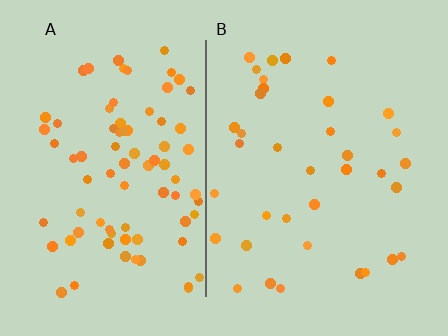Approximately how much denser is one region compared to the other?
Approximately 2.2× — region A over region B.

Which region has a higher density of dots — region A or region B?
A (the left).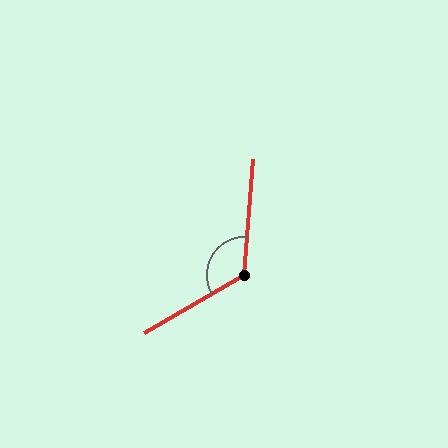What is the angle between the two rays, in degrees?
Approximately 125 degrees.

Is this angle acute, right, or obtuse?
It is obtuse.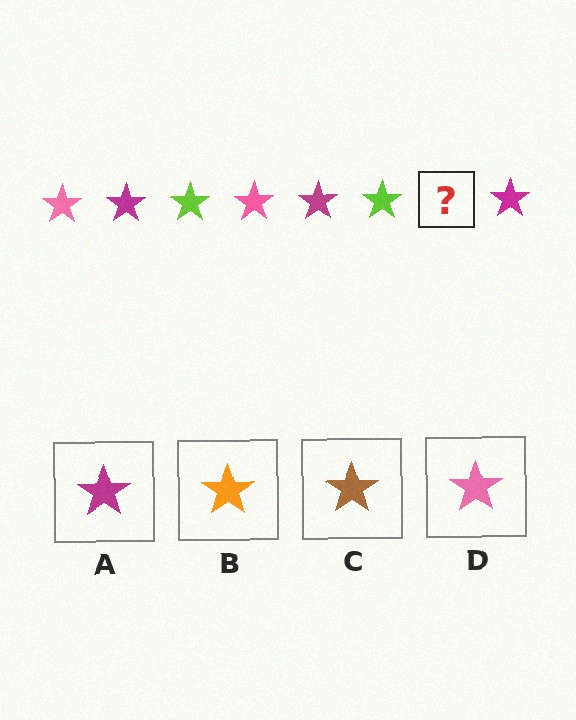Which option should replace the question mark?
Option D.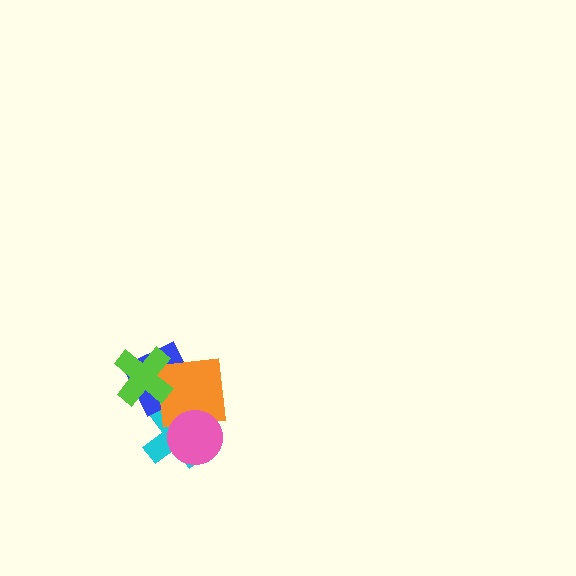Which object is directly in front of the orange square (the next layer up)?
The pink circle is directly in front of the orange square.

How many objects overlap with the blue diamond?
3 objects overlap with the blue diamond.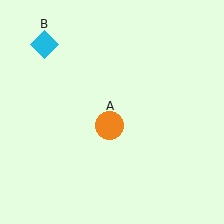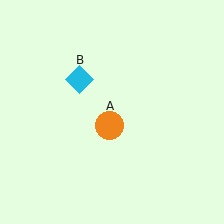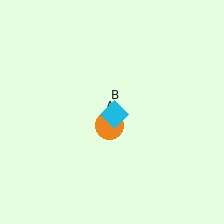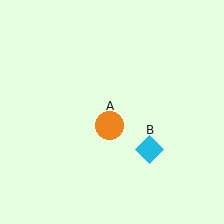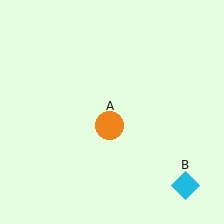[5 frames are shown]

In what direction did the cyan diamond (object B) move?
The cyan diamond (object B) moved down and to the right.